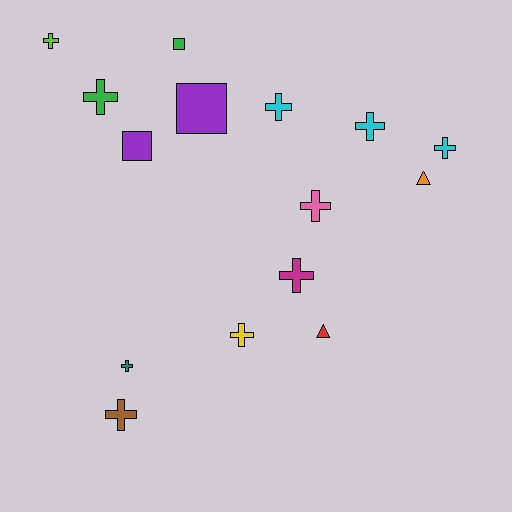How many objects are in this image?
There are 15 objects.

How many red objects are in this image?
There is 1 red object.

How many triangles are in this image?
There are 2 triangles.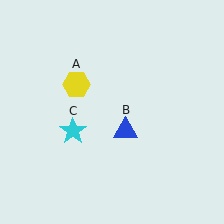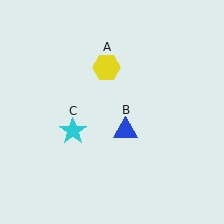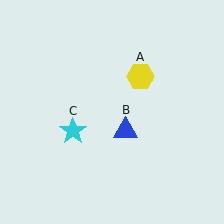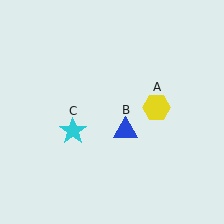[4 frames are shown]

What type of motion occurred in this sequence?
The yellow hexagon (object A) rotated clockwise around the center of the scene.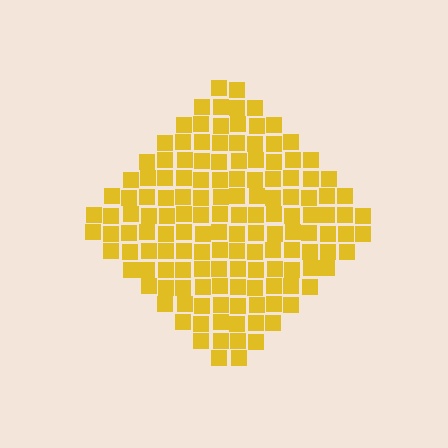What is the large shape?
The large shape is a diamond.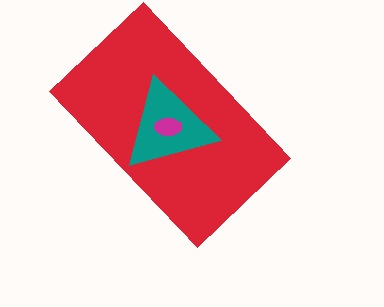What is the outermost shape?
The red rectangle.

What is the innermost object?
The magenta ellipse.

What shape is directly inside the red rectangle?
The teal triangle.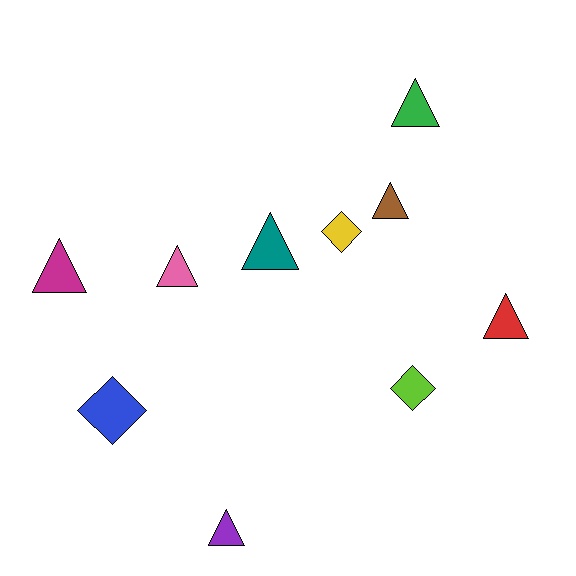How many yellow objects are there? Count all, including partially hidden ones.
There is 1 yellow object.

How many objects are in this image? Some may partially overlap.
There are 10 objects.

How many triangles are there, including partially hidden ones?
There are 7 triangles.